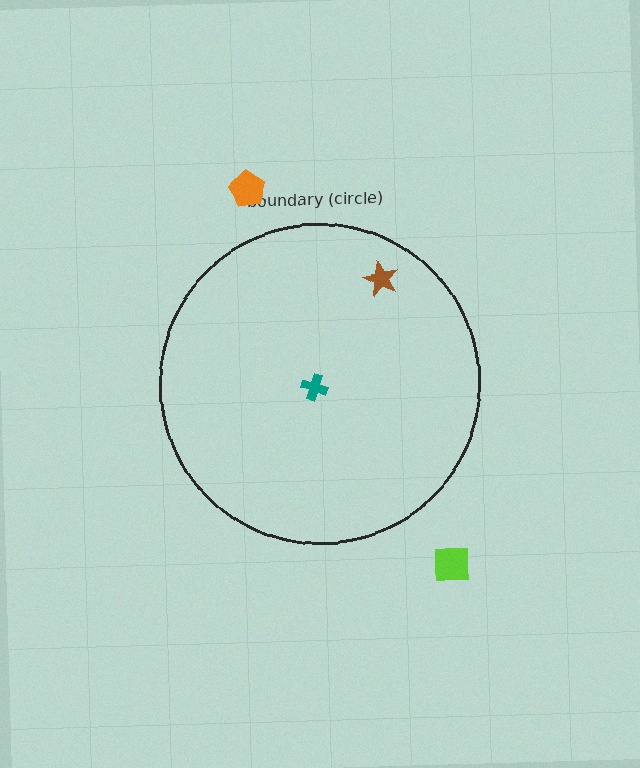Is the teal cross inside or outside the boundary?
Inside.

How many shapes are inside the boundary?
2 inside, 2 outside.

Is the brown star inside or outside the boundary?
Inside.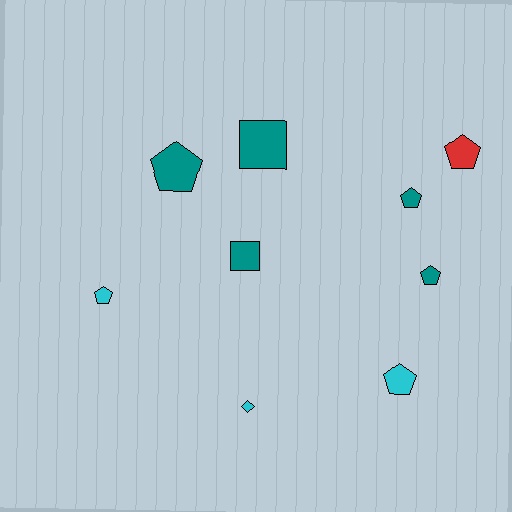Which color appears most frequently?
Teal, with 5 objects.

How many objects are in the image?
There are 9 objects.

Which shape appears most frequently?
Pentagon, with 6 objects.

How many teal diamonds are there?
There are no teal diamonds.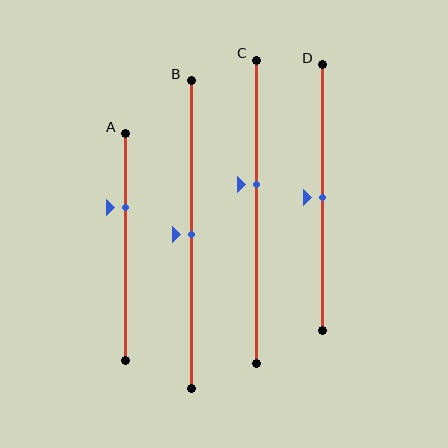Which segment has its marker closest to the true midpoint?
Segment B has its marker closest to the true midpoint.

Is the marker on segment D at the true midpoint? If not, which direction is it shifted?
Yes, the marker on segment D is at the true midpoint.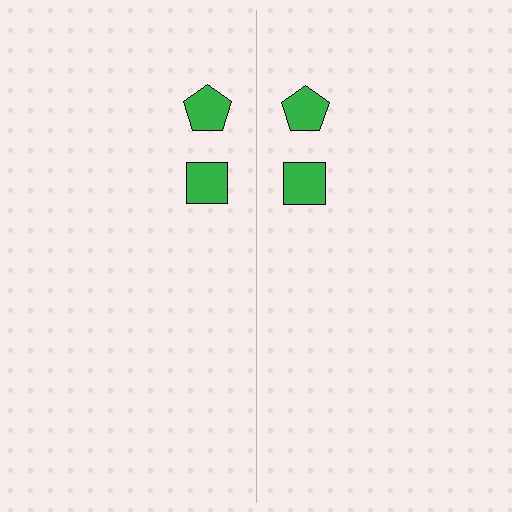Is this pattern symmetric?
Yes, this pattern has bilateral (reflection) symmetry.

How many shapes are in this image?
There are 4 shapes in this image.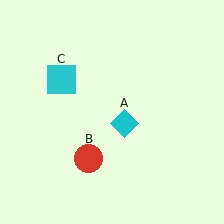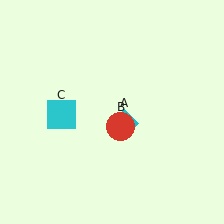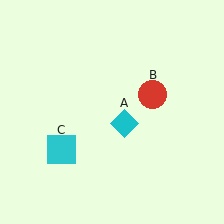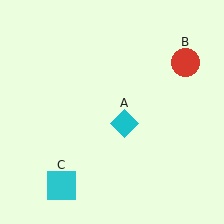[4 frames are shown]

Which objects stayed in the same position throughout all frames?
Cyan diamond (object A) remained stationary.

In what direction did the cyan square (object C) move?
The cyan square (object C) moved down.